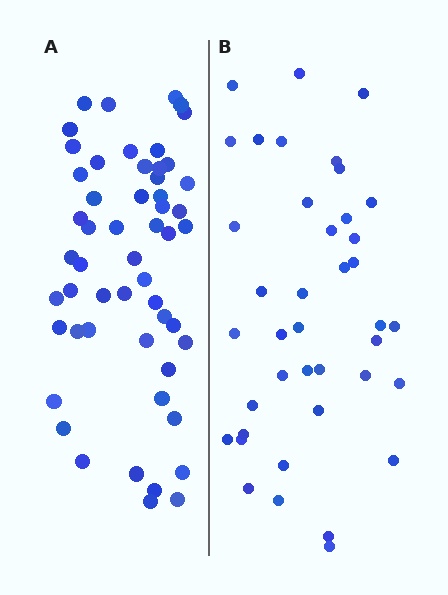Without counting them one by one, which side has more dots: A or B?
Region A (the left region) has more dots.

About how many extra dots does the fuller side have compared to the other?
Region A has approximately 15 more dots than region B.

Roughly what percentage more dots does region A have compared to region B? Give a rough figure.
About 35% more.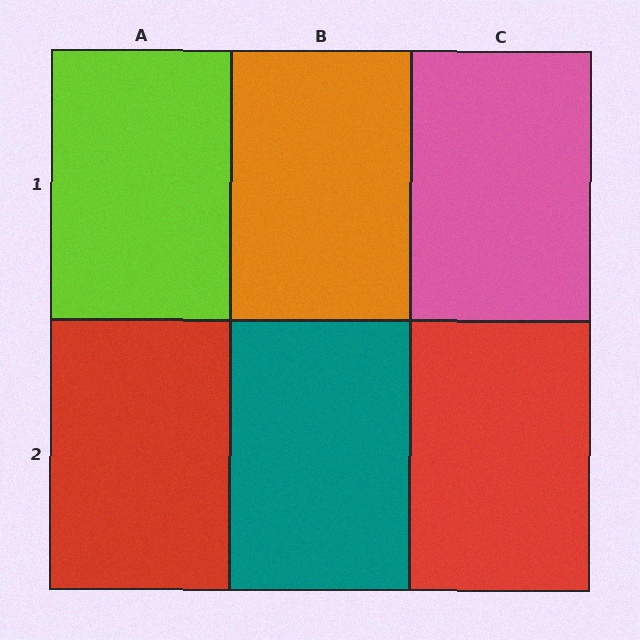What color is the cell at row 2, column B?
Teal.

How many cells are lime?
1 cell is lime.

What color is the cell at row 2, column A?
Red.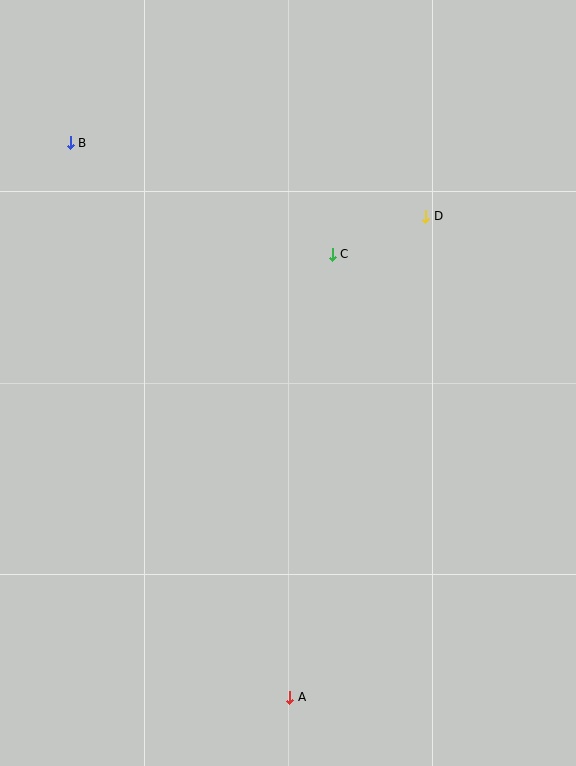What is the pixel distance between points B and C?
The distance between B and C is 285 pixels.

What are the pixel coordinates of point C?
Point C is at (332, 254).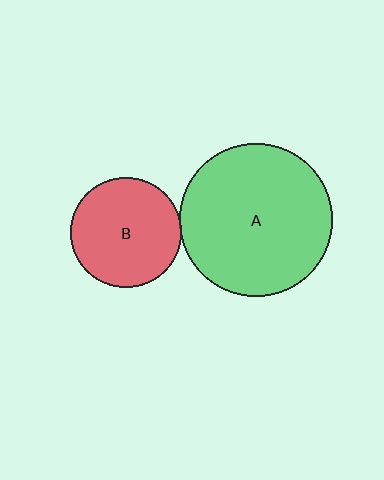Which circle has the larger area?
Circle A (green).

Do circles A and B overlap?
Yes.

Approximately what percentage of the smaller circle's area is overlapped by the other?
Approximately 5%.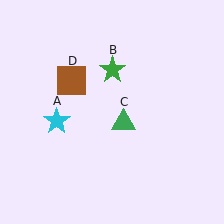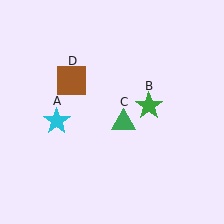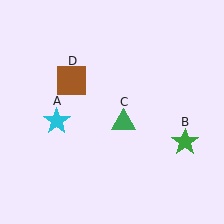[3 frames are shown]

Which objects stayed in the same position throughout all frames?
Cyan star (object A) and green triangle (object C) and brown square (object D) remained stationary.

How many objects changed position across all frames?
1 object changed position: green star (object B).